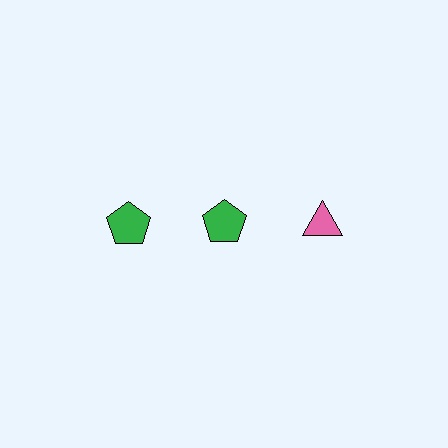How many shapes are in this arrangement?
There are 3 shapes arranged in a grid pattern.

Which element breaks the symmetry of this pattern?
The pink triangle in the top row, center column breaks the symmetry. All other shapes are green pentagons.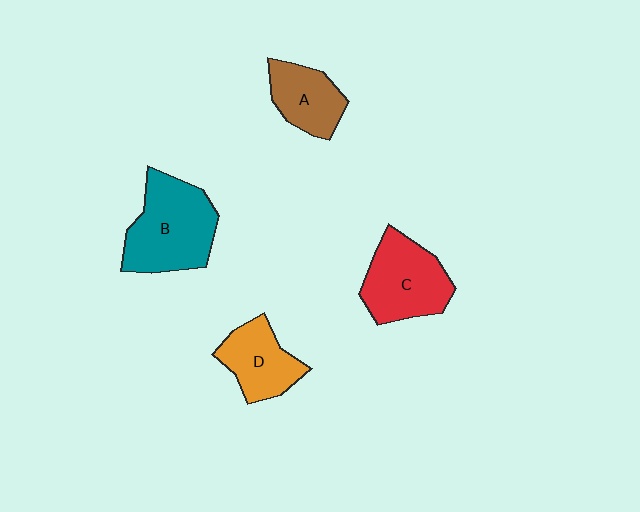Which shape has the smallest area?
Shape A (brown).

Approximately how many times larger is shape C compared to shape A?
Approximately 1.4 times.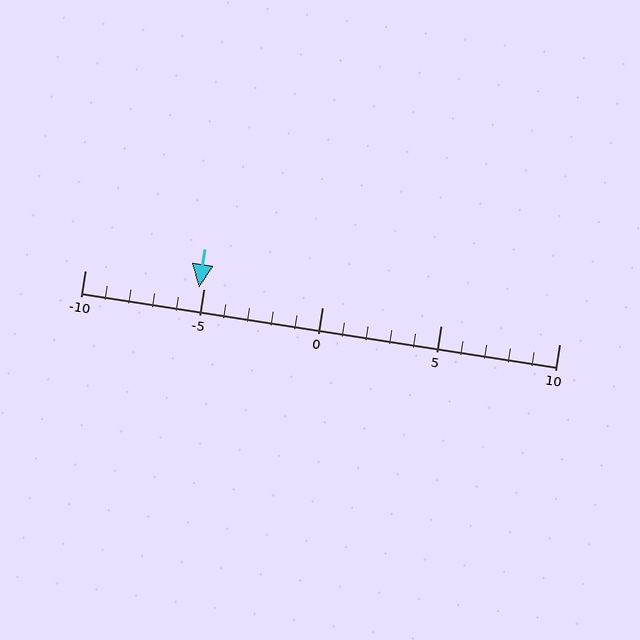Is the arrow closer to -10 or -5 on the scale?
The arrow is closer to -5.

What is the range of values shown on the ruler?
The ruler shows values from -10 to 10.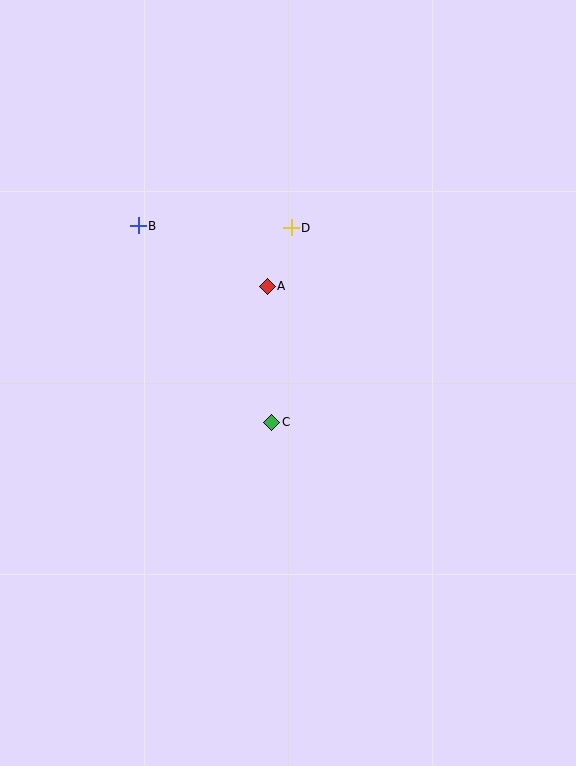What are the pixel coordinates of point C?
Point C is at (272, 422).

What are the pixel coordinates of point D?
Point D is at (291, 228).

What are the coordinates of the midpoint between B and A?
The midpoint between B and A is at (203, 256).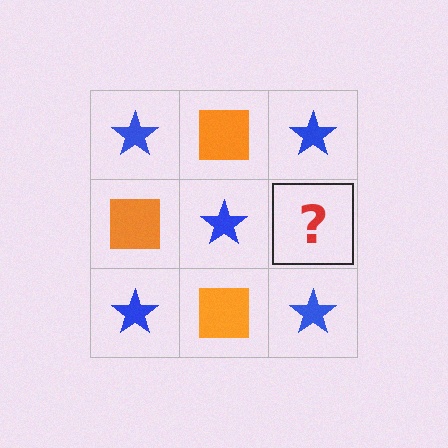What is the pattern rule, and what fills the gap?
The rule is that it alternates blue star and orange square in a checkerboard pattern. The gap should be filled with an orange square.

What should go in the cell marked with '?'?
The missing cell should contain an orange square.